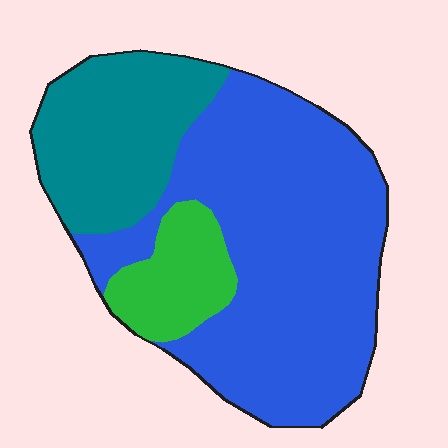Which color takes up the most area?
Blue, at roughly 60%.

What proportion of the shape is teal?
Teal covers 26% of the shape.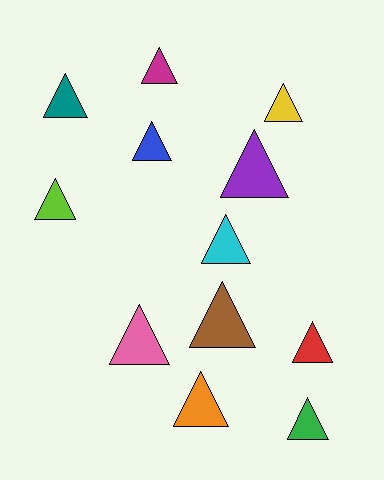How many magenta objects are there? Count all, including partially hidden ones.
There is 1 magenta object.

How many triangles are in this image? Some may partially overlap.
There are 12 triangles.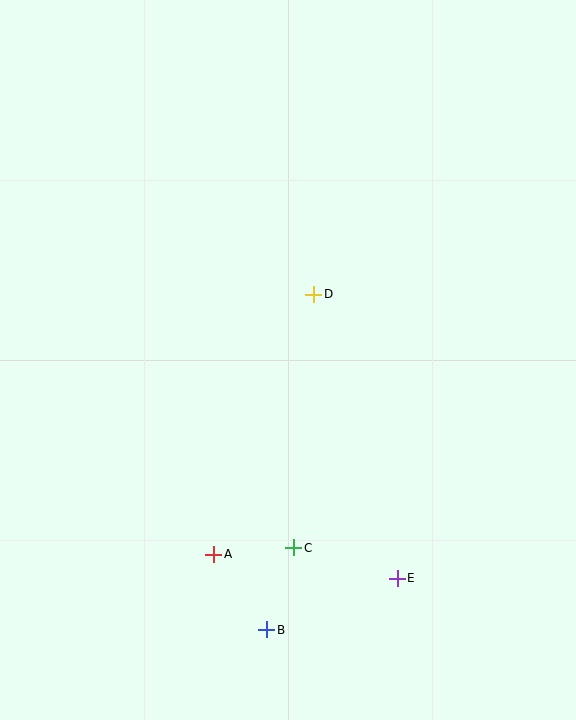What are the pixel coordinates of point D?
Point D is at (314, 294).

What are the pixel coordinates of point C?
Point C is at (294, 548).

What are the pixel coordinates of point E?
Point E is at (397, 578).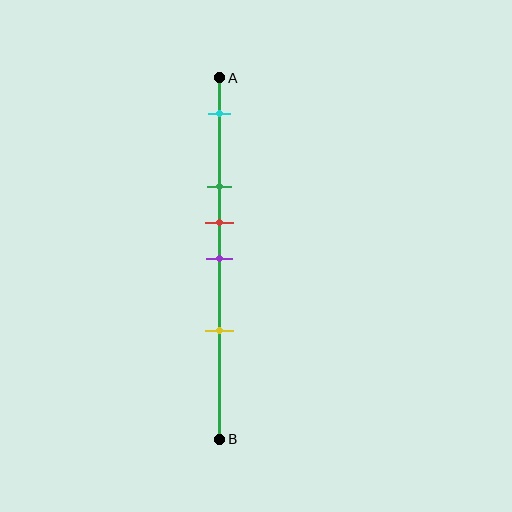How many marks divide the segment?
There are 5 marks dividing the segment.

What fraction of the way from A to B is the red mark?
The red mark is approximately 40% (0.4) of the way from A to B.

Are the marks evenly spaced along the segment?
No, the marks are not evenly spaced.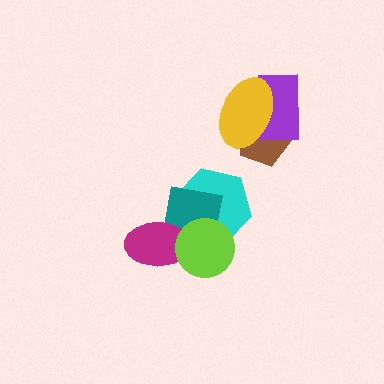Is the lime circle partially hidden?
No, no other shape covers it.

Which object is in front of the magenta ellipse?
The lime circle is in front of the magenta ellipse.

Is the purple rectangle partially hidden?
Yes, it is partially covered by another shape.